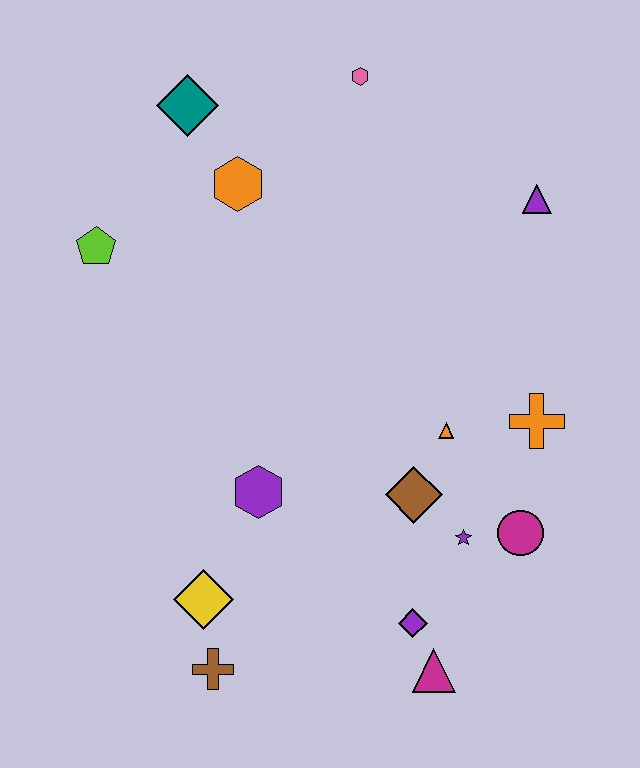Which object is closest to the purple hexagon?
The yellow diamond is closest to the purple hexagon.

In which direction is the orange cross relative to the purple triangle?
The orange cross is below the purple triangle.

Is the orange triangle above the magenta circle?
Yes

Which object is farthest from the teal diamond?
The magenta triangle is farthest from the teal diamond.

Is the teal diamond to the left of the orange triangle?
Yes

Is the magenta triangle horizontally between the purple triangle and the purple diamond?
Yes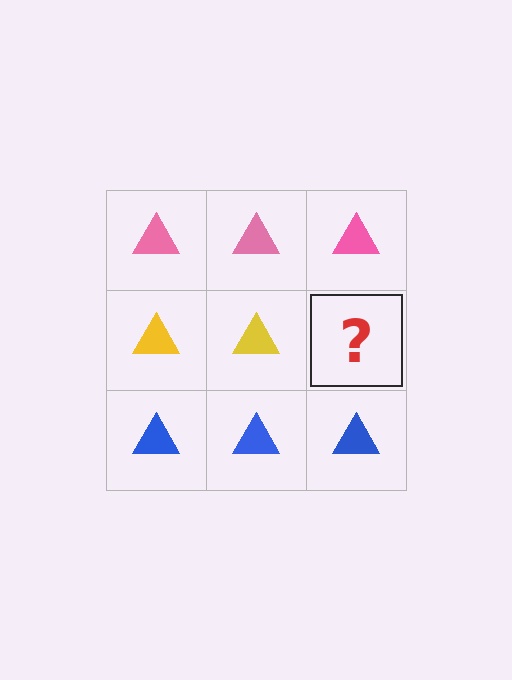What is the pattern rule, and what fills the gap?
The rule is that each row has a consistent color. The gap should be filled with a yellow triangle.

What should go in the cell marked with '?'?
The missing cell should contain a yellow triangle.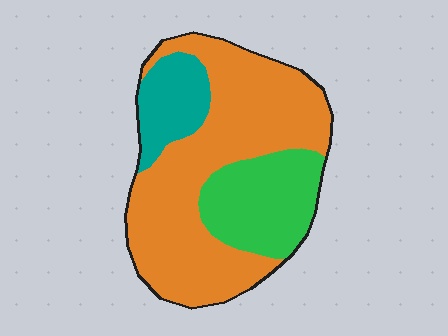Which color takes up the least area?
Teal, at roughly 15%.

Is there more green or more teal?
Green.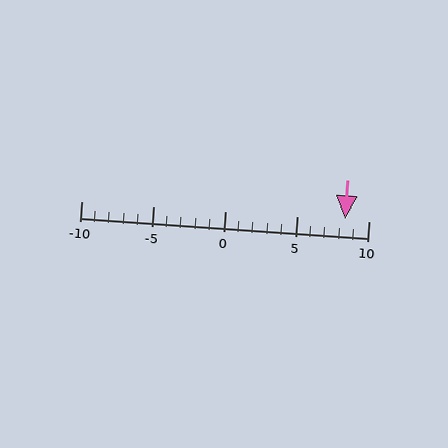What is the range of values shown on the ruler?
The ruler shows values from -10 to 10.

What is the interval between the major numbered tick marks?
The major tick marks are spaced 5 units apart.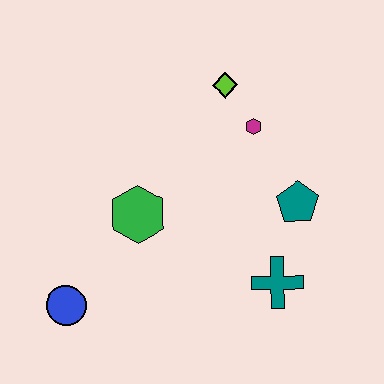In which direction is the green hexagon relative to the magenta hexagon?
The green hexagon is to the left of the magenta hexagon.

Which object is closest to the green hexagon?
The blue circle is closest to the green hexagon.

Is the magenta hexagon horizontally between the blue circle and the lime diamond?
No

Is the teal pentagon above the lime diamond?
No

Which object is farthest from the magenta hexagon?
The blue circle is farthest from the magenta hexagon.